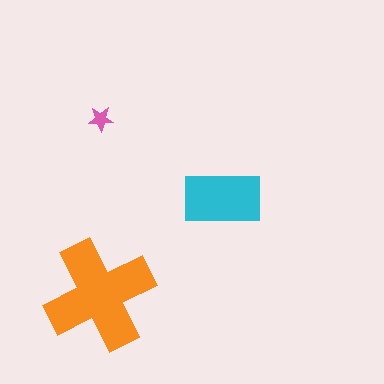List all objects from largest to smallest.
The orange cross, the cyan rectangle, the pink star.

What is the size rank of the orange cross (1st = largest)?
1st.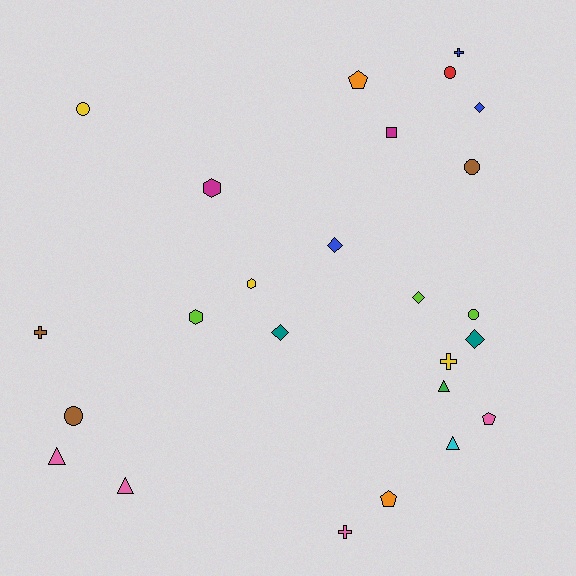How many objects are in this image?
There are 25 objects.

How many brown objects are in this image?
There are 3 brown objects.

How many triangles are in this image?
There are 4 triangles.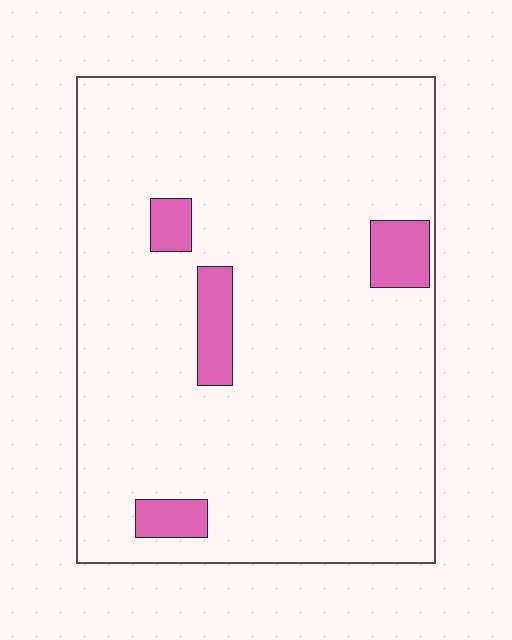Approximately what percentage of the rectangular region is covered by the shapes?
Approximately 10%.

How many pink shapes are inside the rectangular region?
4.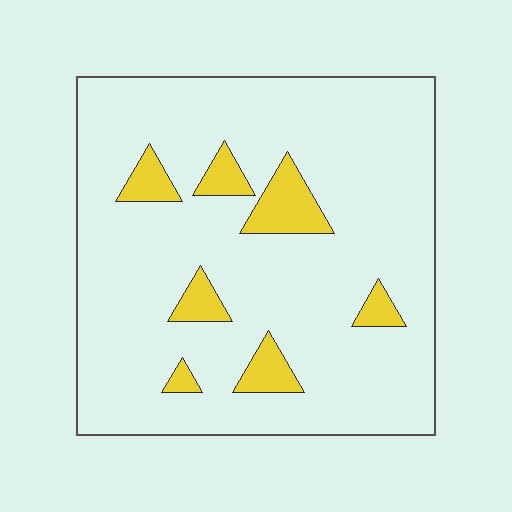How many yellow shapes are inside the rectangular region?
7.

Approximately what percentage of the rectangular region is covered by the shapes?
Approximately 10%.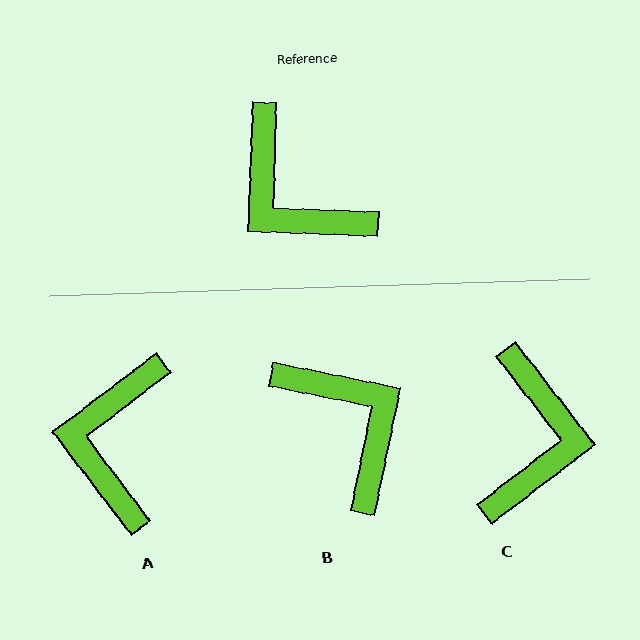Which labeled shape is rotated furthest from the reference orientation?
B, about 170 degrees away.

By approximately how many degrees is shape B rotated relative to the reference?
Approximately 170 degrees counter-clockwise.